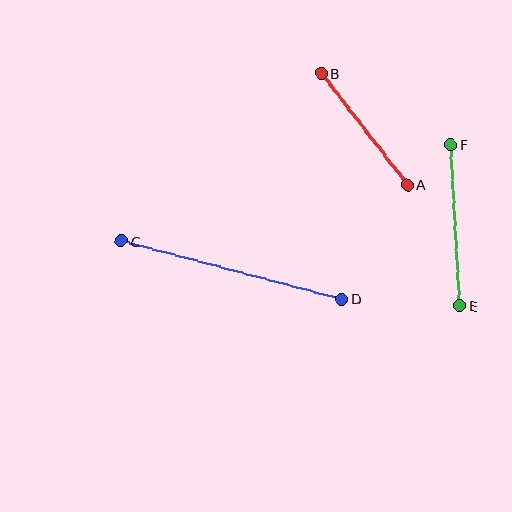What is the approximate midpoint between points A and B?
The midpoint is at approximately (364, 129) pixels.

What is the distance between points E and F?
The distance is approximately 161 pixels.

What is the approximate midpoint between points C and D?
The midpoint is at approximately (232, 270) pixels.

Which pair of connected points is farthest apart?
Points C and D are farthest apart.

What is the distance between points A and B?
The distance is approximately 141 pixels.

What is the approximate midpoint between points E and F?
The midpoint is at approximately (455, 225) pixels.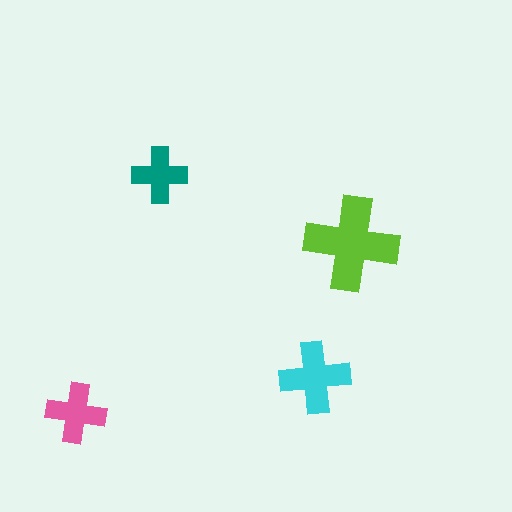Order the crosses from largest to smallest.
the lime one, the cyan one, the pink one, the teal one.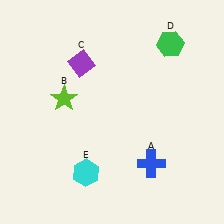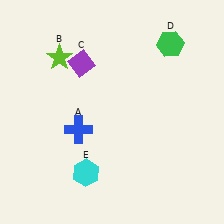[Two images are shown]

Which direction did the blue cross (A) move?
The blue cross (A) moved left.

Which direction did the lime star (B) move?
The lime star (B) moved up.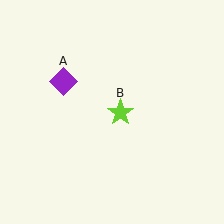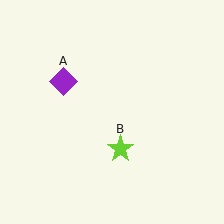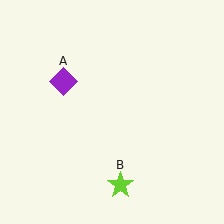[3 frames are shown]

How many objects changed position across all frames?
1 object changed position: lime star (object B).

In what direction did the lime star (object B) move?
The lime star (object B) moved down.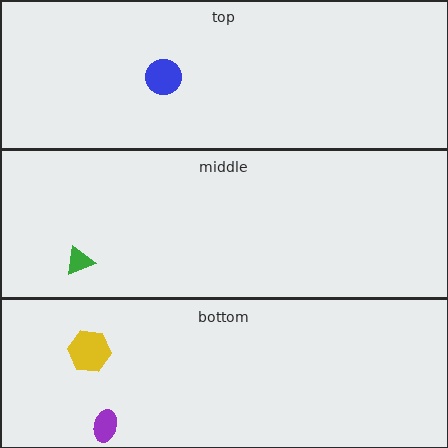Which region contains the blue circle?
The top region.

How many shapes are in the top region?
1.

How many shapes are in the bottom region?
2.